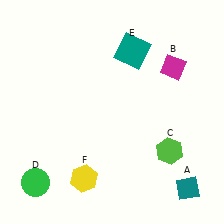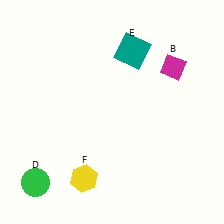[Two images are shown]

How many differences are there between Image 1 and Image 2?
There are 2 differences between the two images.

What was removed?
The lime hexagon (C), the teal diamond (A) were removed in Image 2.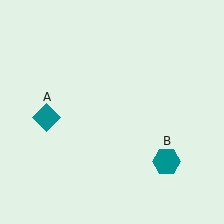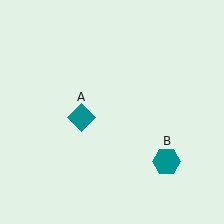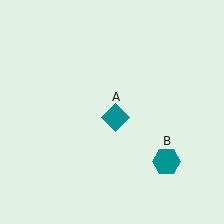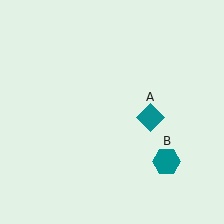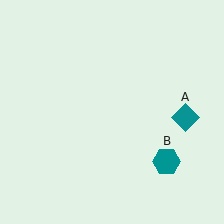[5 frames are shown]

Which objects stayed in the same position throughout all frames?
Teal hexagon (object B) remained stationary.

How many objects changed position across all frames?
1 object changed position: teal diamond (object A).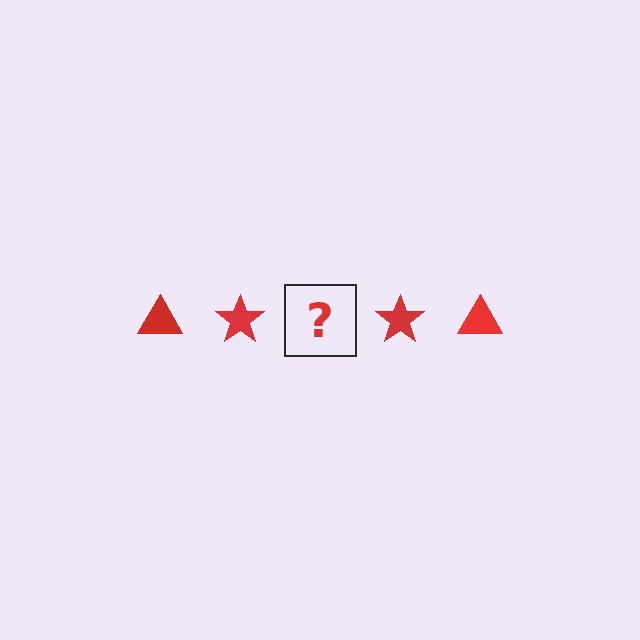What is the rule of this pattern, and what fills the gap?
The rule is that the pattern cycles through triangle, star shapes in red. The gap should be filled with a red triangle.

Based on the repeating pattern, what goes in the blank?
The blank should be a red triangle.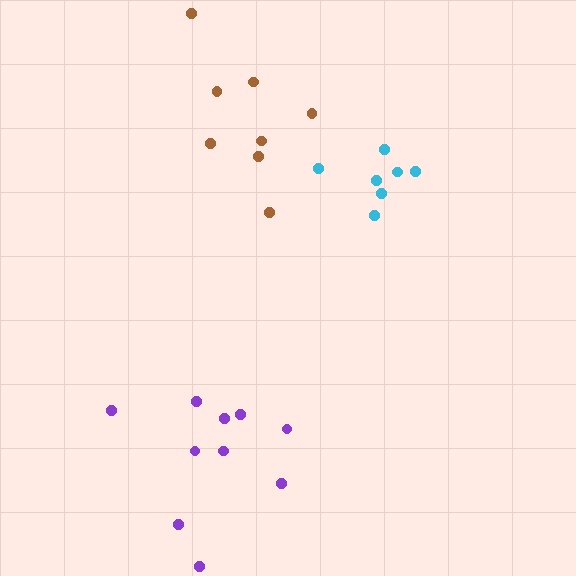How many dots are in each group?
Group 1: 8 dots, Group 2: 7 dots, Group 3: 10 dots (25 total).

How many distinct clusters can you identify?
There are 3 distinct clusters.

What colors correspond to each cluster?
The clusters are colored: brown, cyan, purple.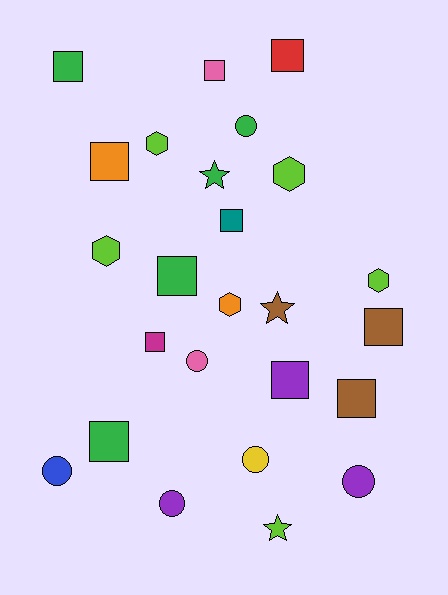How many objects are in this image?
There are 25 objects.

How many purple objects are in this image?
There are 3 purple objects.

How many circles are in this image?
There are 6 circles.